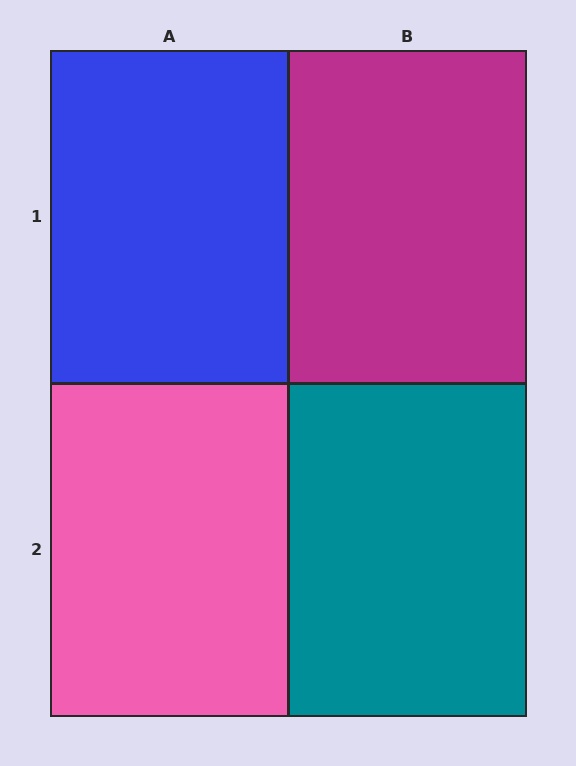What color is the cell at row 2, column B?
Teal.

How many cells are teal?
1 cell is teal.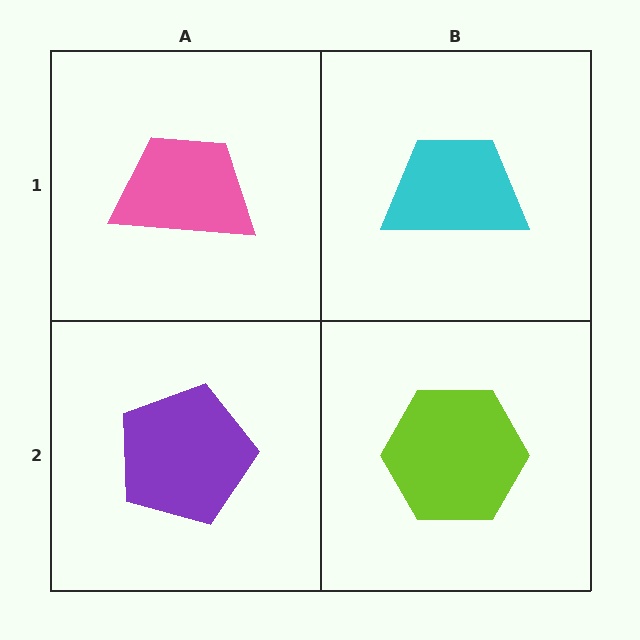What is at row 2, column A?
A purple pentagon.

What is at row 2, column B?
A lime hexagon.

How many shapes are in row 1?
2 shapes.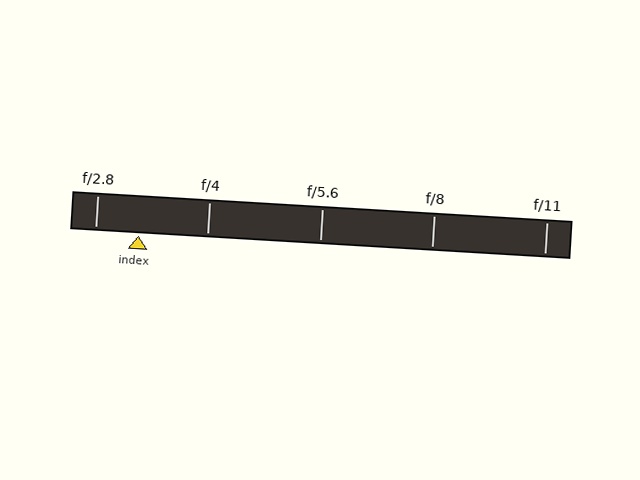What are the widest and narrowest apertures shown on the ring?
The widest aperture shown is f/2.8 and the narrowest is f/11.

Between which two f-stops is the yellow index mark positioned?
The index mark is between f/2.8 and f/4.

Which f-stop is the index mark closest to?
The index mark is closest to f/2.8.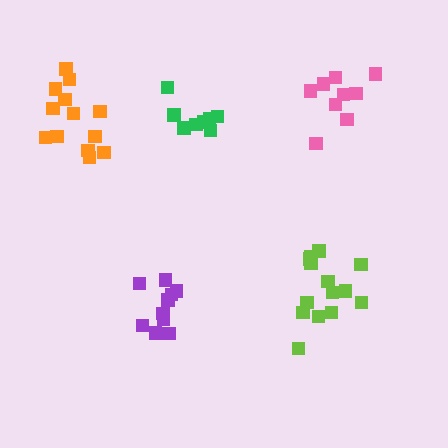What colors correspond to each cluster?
The clusters are colored: purple, lime, green, pink, orange.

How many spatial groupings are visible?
There are 5 spatial groupings.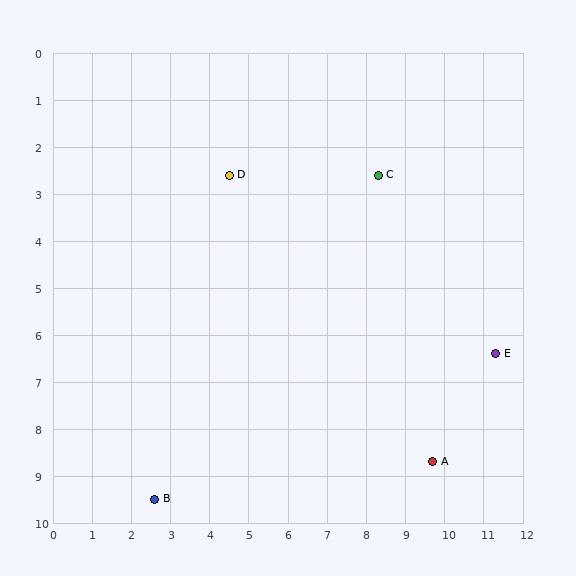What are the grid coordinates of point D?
Point D is at approximately (4.5, 2.6).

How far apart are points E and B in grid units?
Points E and B are about 9.2 grid units apart.